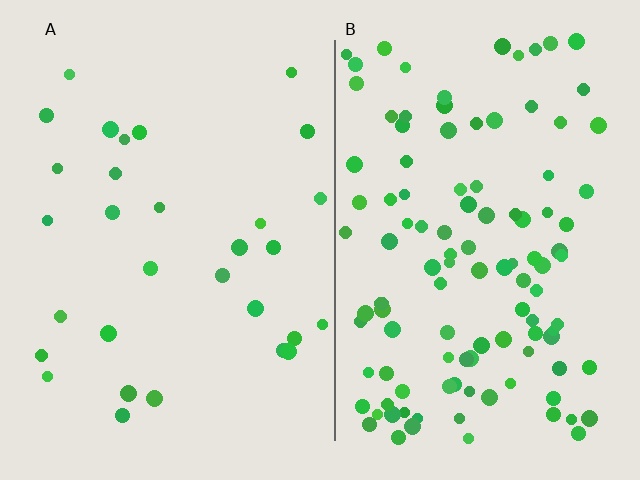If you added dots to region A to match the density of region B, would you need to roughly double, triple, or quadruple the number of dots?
Approximately quadruple.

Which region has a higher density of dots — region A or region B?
B (the right).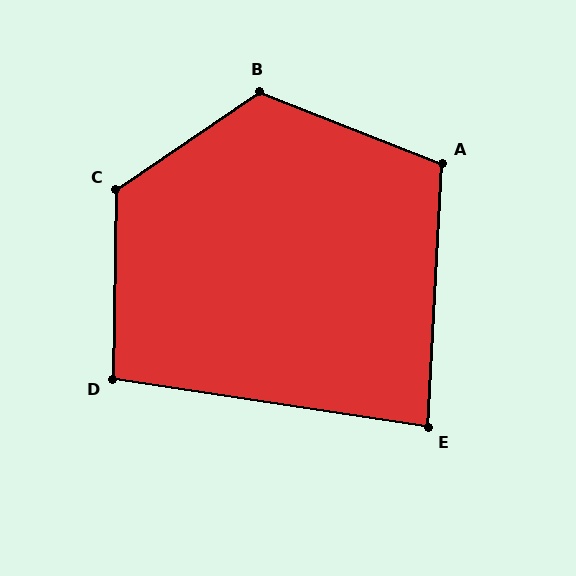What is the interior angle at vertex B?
Approximately 124 degrees (obtuse).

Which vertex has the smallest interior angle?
E, at approximately 84 degrees.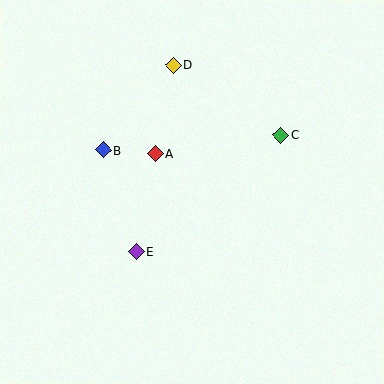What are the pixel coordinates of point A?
Point A is at (155, 153).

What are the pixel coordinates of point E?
Point E is at (136, 252).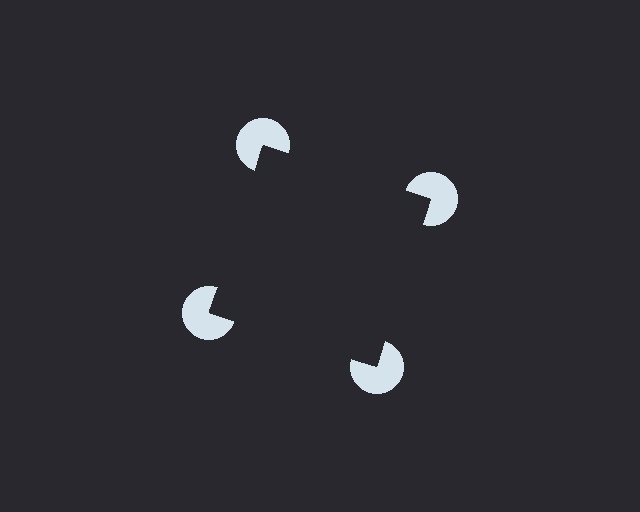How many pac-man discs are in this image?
There are 4 — one at each vertex of the illusory square.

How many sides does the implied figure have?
4 sides.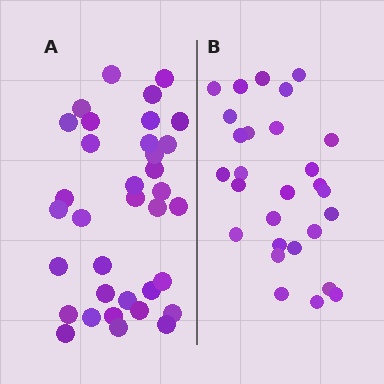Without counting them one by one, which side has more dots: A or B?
Region A (the left region) has more dots.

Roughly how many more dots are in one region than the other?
Region A has roughly 8 or so more dots than region B.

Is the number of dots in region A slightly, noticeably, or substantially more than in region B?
Region A has noticeably more, but not dramatically so. The ratio is roughly 1.2 to 1.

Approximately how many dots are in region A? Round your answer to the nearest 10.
About 40 dots. (The exact count is 35, which rounds to 40.)